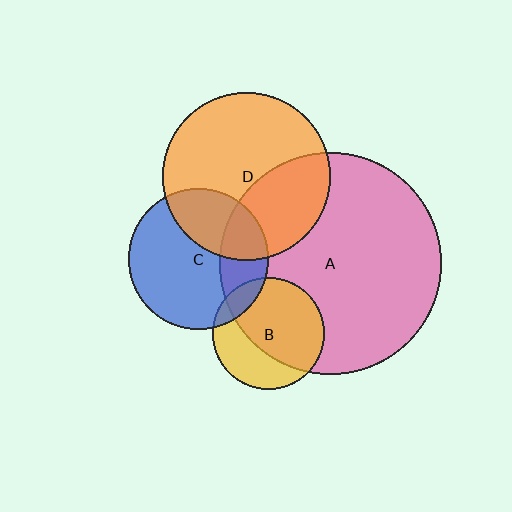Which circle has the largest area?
Circle A (pink).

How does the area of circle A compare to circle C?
Approximately 2.5 times.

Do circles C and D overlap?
Yes.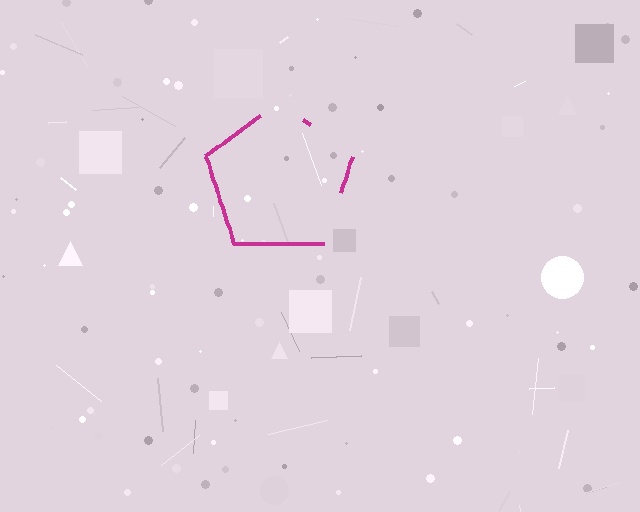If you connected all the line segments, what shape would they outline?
They would outline a pentagon.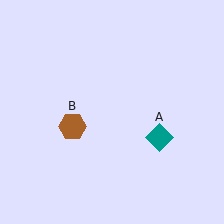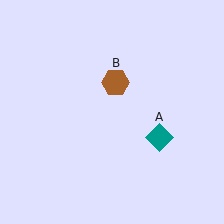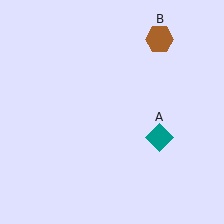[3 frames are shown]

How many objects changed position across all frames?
1 object changed position: brown hexagon (object B).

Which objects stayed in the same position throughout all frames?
Teal diamond (object A) remained stationary.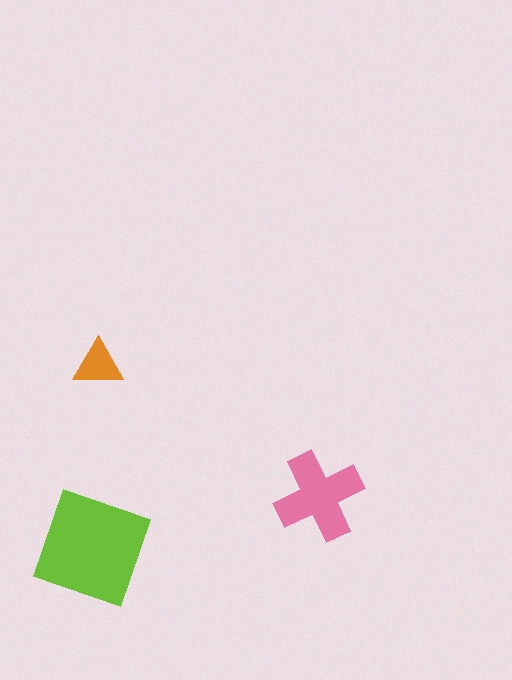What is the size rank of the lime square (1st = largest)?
1st.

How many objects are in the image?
There are 3 objects in the image.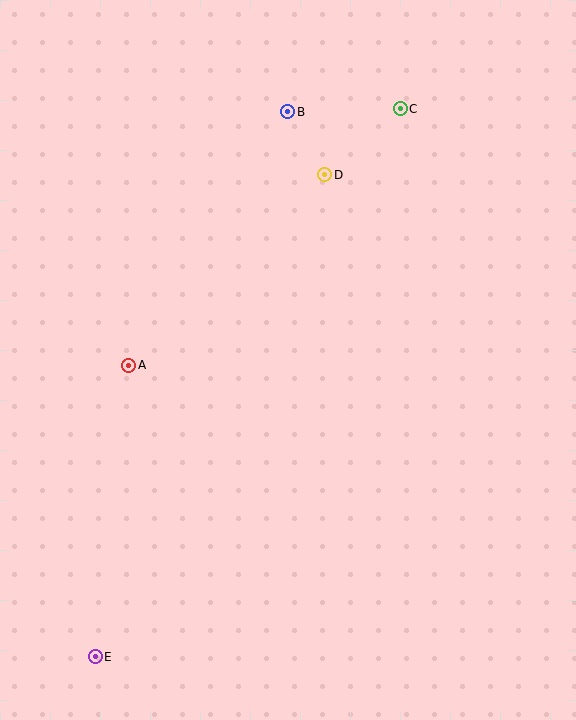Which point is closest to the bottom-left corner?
Point E is closest to the bottom-left corner.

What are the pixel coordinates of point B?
Point B is at (288, 112).